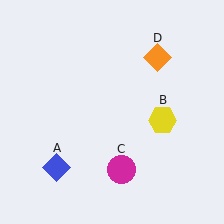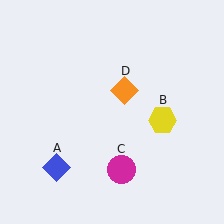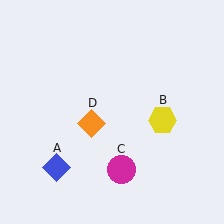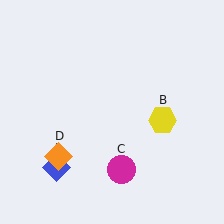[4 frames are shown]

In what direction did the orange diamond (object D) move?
The orange diamond (object D) moved down and to the left.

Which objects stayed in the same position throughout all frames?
Blue diamond (object A) and yellow hexagon (object B) and magenta circle (object C) remained stationary.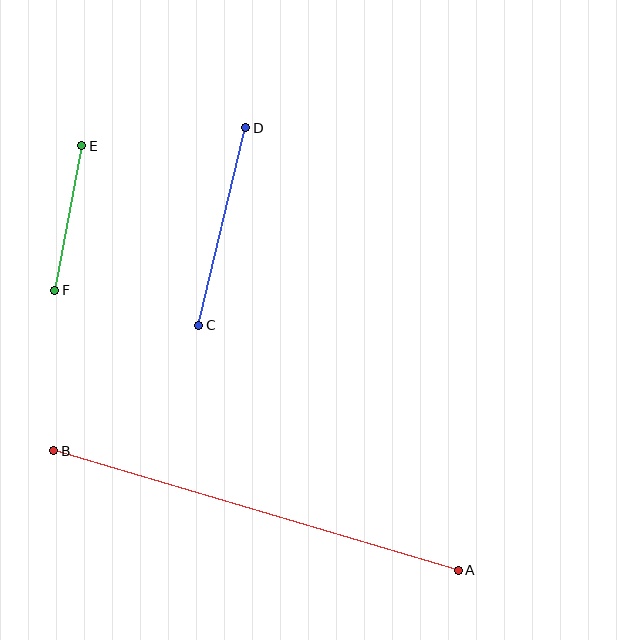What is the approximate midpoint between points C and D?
The midpoint is at approximately (222, 226) pixels.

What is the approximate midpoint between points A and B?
The midpoint is at approximately (256, 511) pixels.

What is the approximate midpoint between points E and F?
The midpoint is at approximately (68, 218) pixels.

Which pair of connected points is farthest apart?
Points A and B are farthest apart.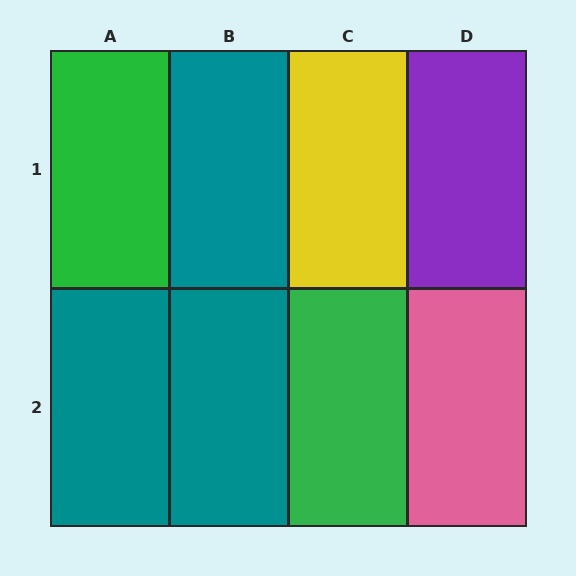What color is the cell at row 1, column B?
Teal.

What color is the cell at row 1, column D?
Purple.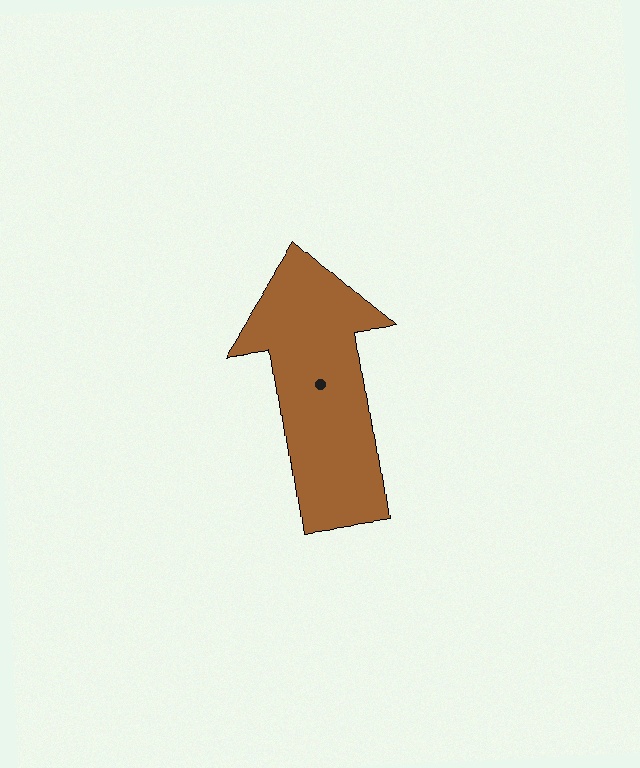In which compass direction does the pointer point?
North.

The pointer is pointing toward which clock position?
Roughly 12 o'clock.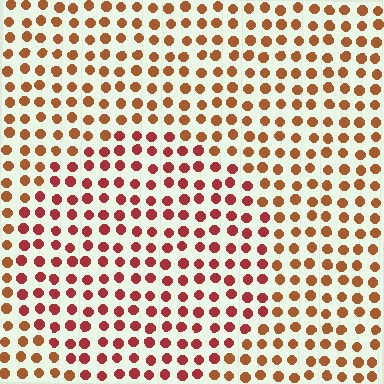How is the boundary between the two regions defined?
The boundary is defined purely by a slight shift in hue (about 27 degrees). Spacing, size, and orientation are identical on both sides.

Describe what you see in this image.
The image is filled with small brown elements in a uniform arrangement. A circle-shaped region is visible where the elements are tinted to a slightly different hue, forming a subtle color boundary.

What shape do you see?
I see a circle.